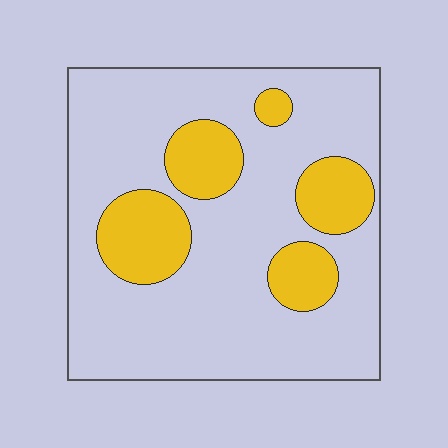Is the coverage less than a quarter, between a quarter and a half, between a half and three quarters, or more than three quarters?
Less than a quarter.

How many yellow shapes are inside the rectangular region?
5.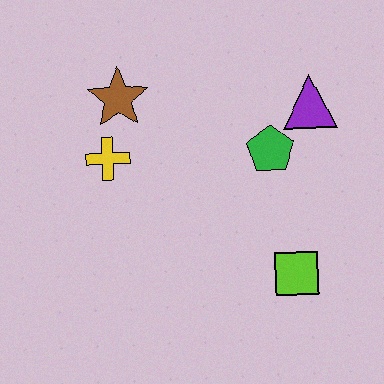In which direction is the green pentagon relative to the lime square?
The green pentagon is above the lime square.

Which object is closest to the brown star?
The yellow cross is closest to the brown star.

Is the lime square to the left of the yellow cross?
No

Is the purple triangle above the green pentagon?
Yes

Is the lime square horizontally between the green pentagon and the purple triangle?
Yes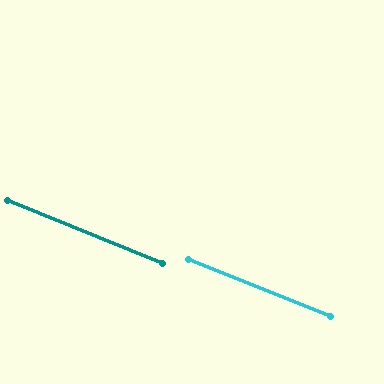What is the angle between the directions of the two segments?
Approximately 0 degrees.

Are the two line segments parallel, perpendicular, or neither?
Parallel — their directions differ by only 0.3°.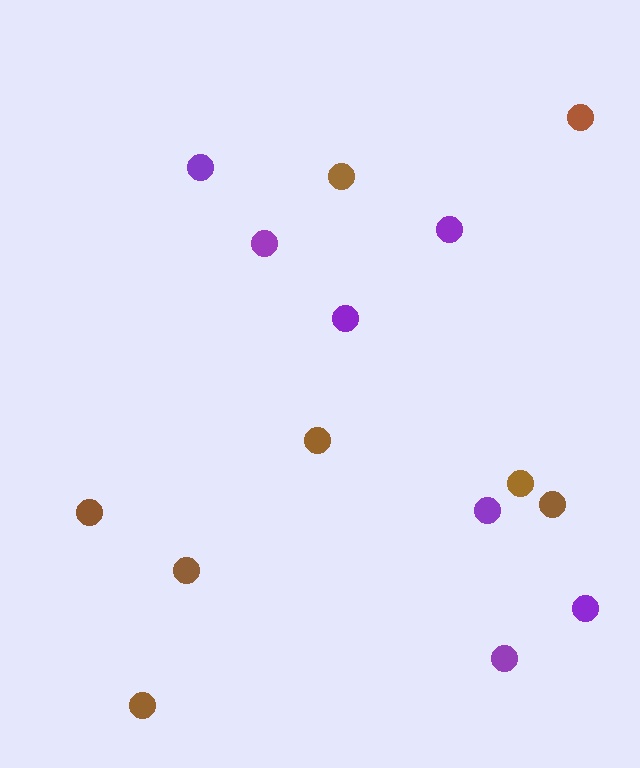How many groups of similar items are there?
There are 2 groups: one group of purple circles (7) and one group of brown circles (8).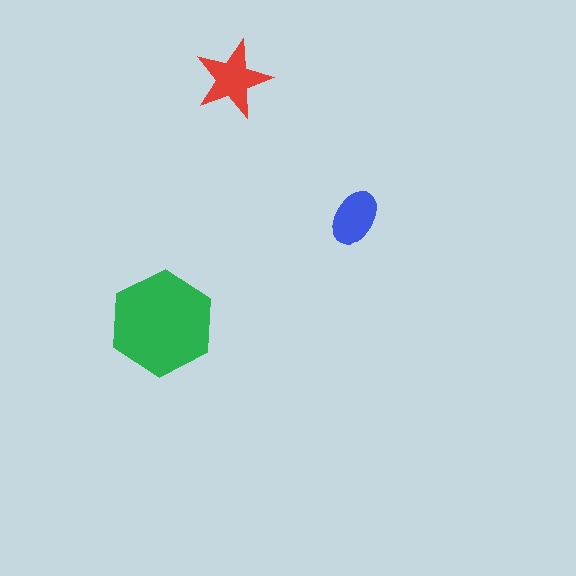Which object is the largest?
The green hexagon.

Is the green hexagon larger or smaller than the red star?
Larger.